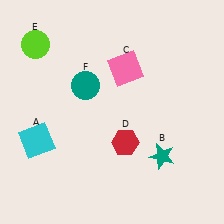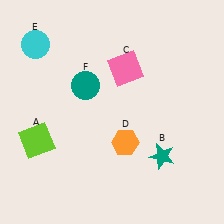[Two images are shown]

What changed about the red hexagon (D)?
In Image 1, D is red. In Image 2, it changed to orange.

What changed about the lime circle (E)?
In Image 1, E is lime. In Image 2, it changed to cyan.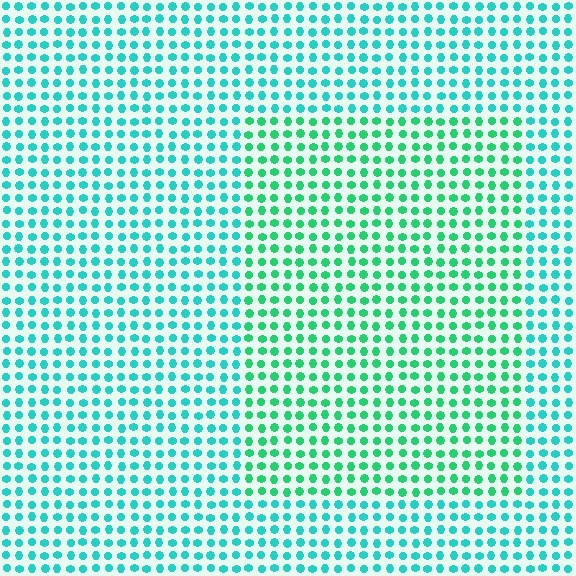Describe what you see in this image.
The image is filled with small cyan elements in a uniform arrangement. A rectangle-shaped region is visible where the elements are tinted to a slightly different hue, forming a subtle color boundary.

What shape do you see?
I see a rectangle.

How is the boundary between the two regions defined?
The boundary is defined purely by a slight shift in hue (about 29 degrees). Spacing, size, and orientation are identical on both sides.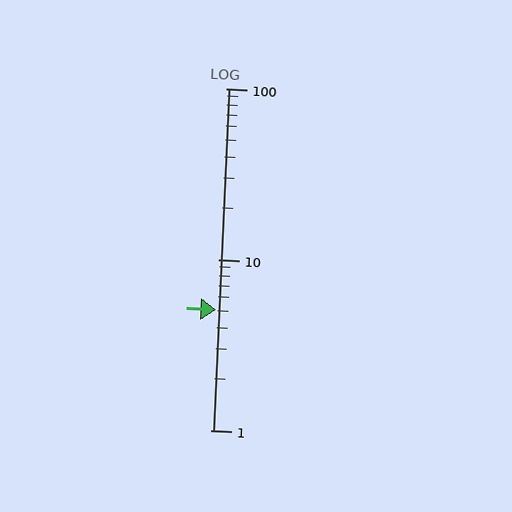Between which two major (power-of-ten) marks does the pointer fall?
The pointer is between 1 and 10.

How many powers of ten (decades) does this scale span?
The scale spans 2 decades, from 1 to 100.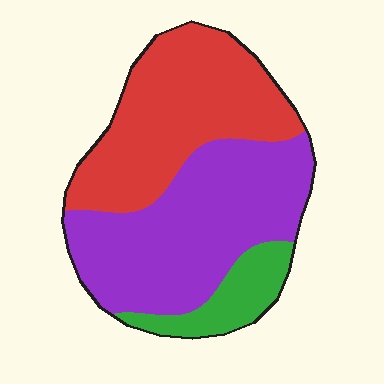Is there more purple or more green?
Purple.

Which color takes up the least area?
Green, at roughly 10%.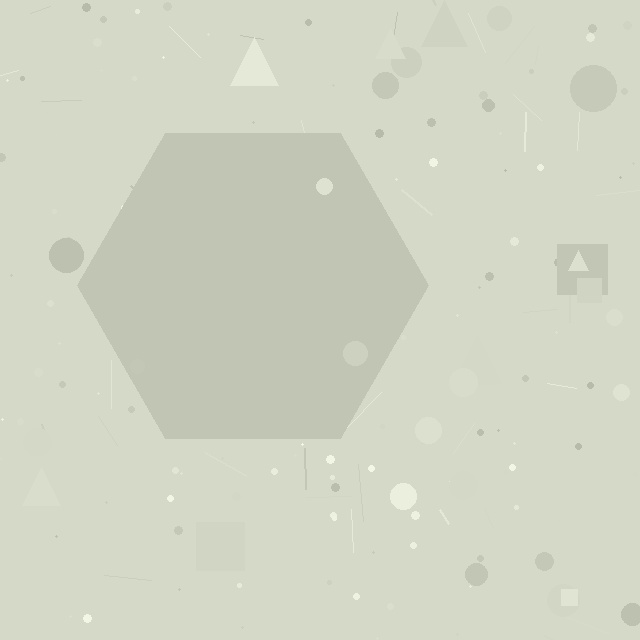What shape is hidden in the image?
A hexagon is hidden in the image.